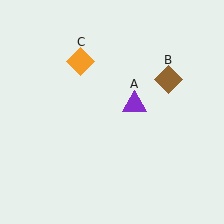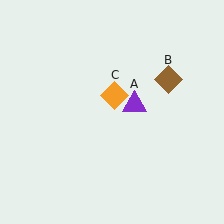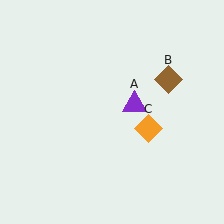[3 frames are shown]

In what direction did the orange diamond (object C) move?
The orange diamond (object C) moved down and to the right.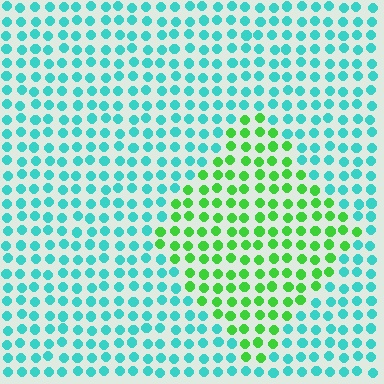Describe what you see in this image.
The image is filled with small cyan elements in a uniform arrangement. A diamond-shaped region is visible where the elements are tinted to a slightly different hue, forming a subtle color boundary.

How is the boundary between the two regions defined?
The boundary is defined purely by a slight shift in hue (about 58 degrees). Spacing, size, and orientation are identical on both sides.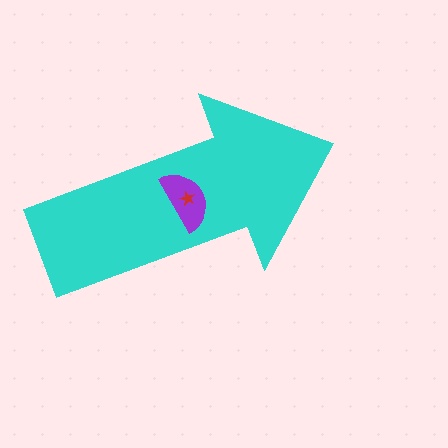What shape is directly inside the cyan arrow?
The purple semicircle.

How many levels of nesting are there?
3.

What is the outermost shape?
The cyan arrow.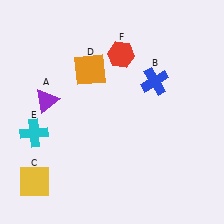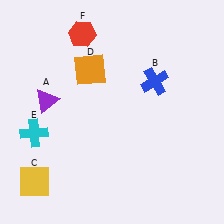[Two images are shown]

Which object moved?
The red hexagon (F) moved left.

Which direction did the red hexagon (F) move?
The red hexagon (F) moved left.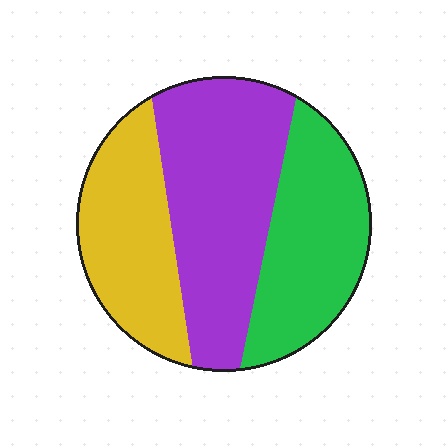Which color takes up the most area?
Purple, at roughly 40%.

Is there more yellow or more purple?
Purple.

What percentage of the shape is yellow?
Yellow takes up about one quarter (1/4) of the shape.